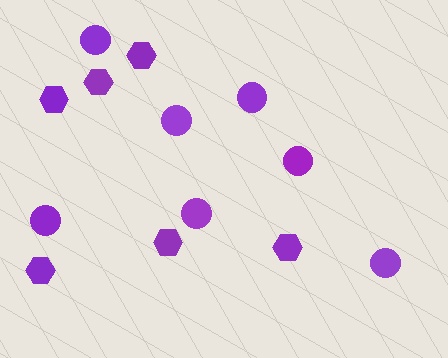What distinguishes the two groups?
There are 2 groups: one group of hexagons (6) and one group of circles (7).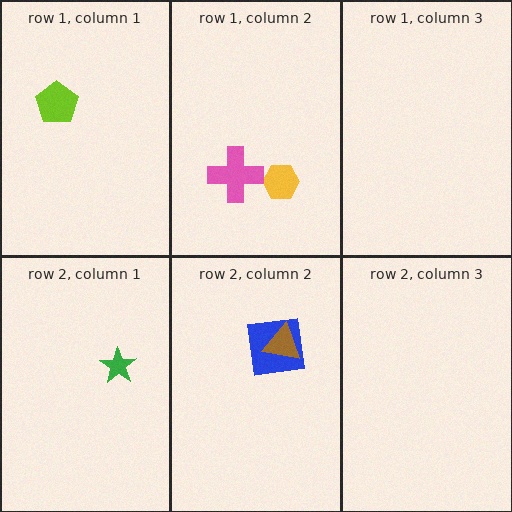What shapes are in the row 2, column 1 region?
The green star.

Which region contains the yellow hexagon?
The row 1, column 2 region.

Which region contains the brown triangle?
The row 2, column 2 region.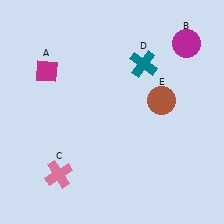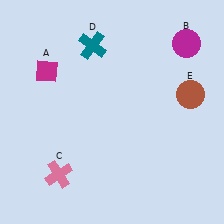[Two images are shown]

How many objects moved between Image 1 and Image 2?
2 objects moved between the two images.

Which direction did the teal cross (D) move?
The teal cross (D) moved left.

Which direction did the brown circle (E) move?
The brown circle (E) moved right.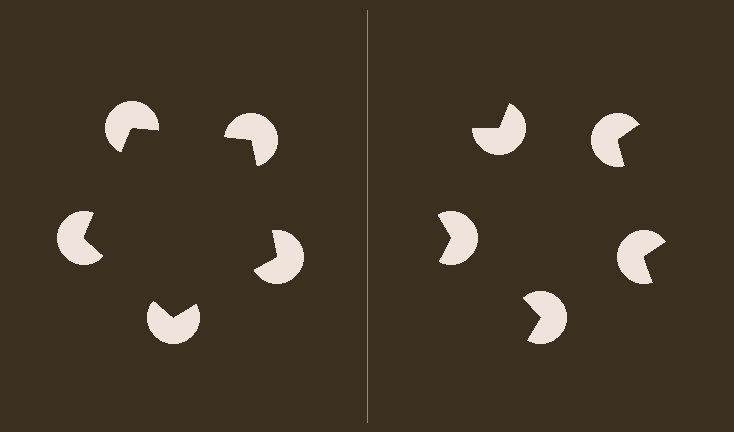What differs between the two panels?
The pac-man discs are positioned identically on both sides; only the wedge orientations differ. On the left they align to a pentagon; on the right they are misaligned.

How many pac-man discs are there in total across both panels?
10 — 5 on each side.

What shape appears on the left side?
An illusory pentagon.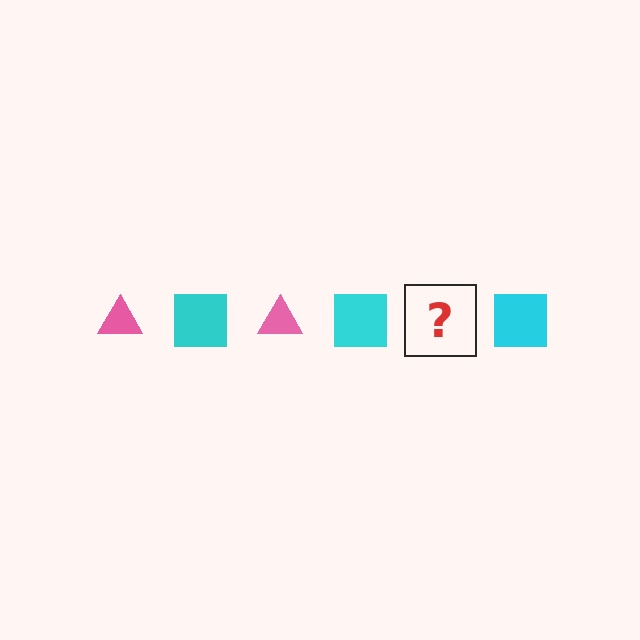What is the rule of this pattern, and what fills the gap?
The rule is that the pattern alternates between pink triangle and cyan square. The gap should be filled with a pink triangle.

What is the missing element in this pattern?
The missing element is a pink triangle.